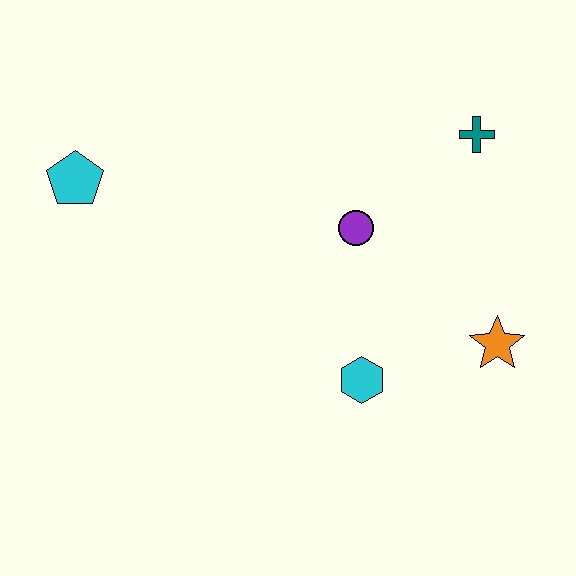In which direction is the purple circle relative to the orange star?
The purple circle is to the left of the orange star.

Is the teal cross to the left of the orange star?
Yes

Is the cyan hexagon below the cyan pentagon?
Yes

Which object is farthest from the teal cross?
The cyan pentagon is farthest from the teal cross.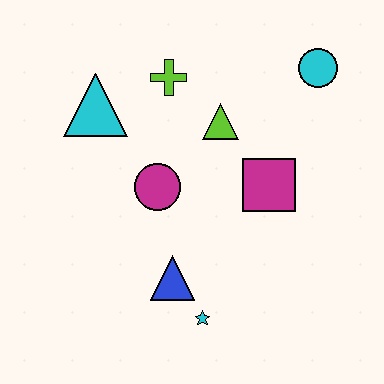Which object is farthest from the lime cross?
The cyan star is farthest from the lime cross.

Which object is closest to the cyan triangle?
The lime cross is closest to the cyan triangle.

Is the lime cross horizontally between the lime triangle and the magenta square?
No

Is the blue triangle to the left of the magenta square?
Yes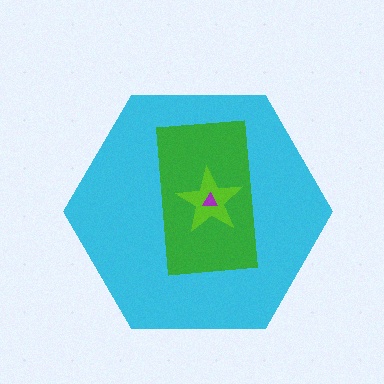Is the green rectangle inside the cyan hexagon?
Yes.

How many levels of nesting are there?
4.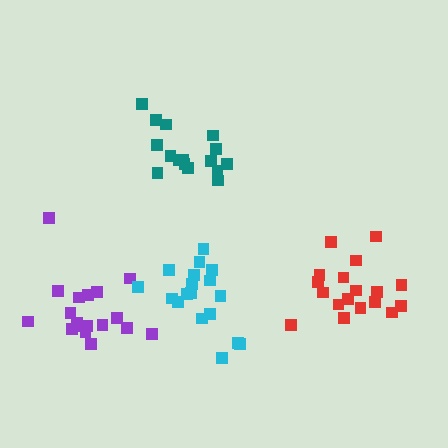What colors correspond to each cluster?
The clusters are colored: red, teal, purple, cyan.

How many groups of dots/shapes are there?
There are 4 groups.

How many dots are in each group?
Group 1: 18 dots, Group 2: 16 dots, Group 3: 18 dots, Group 4: 18 dots (70 total).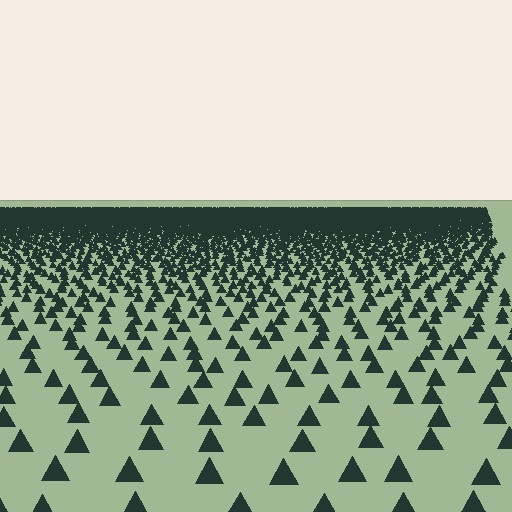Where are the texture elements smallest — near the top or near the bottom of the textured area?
Near the top.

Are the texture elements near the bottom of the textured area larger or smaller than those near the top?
Larger. Near the bottom, elements are closer to the viewer and appear at a bigger on-screen size.